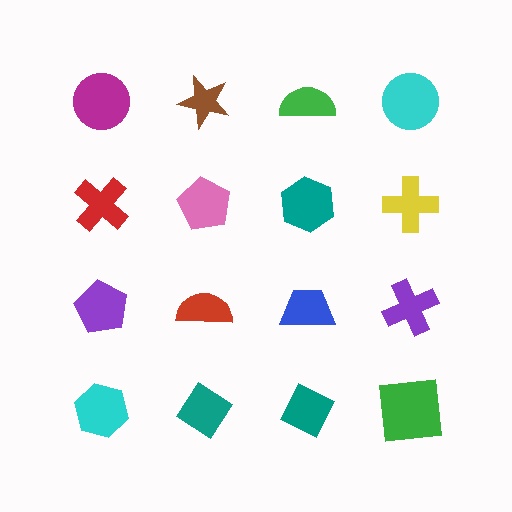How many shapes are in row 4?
4 shapes.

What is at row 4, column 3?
A teal diamond.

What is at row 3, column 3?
A blue trapezoid.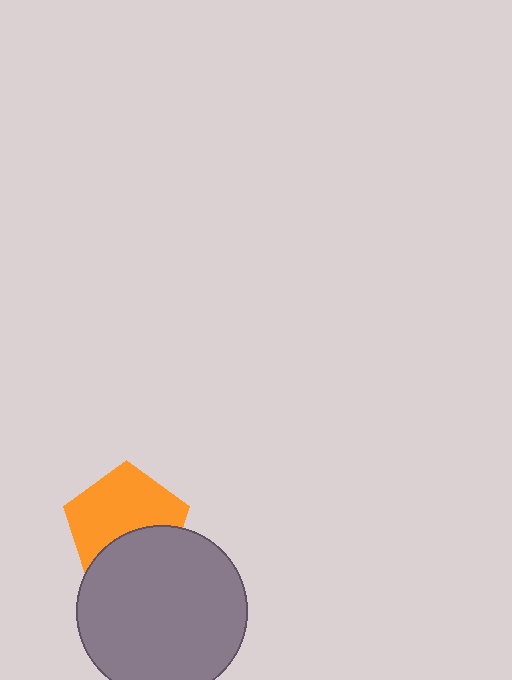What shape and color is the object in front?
The object in front is a gray circle.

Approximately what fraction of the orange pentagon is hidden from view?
Roughly 37% of the orange pentagon is hidden behind the gray circle.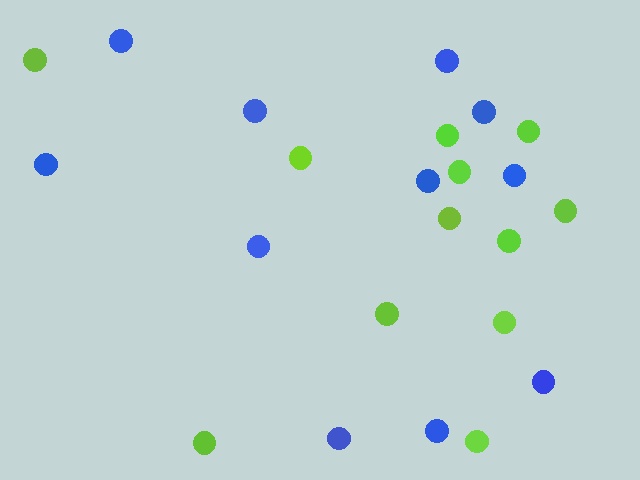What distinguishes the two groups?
There are 2 groups: one group of blue circles (11) and one group of lime circles (12).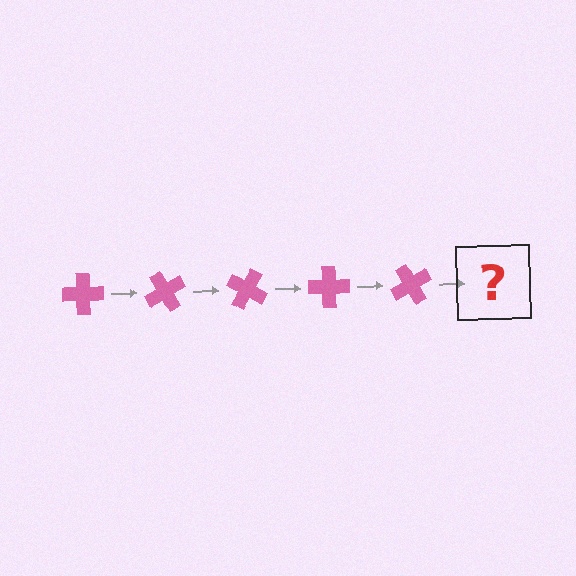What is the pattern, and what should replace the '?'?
The pattern is that the cross rotates 60 degrees each step. The '?' should be a pink cross rotated 300 degrees.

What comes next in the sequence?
The next element should be a pink cross rotated 300 degrees.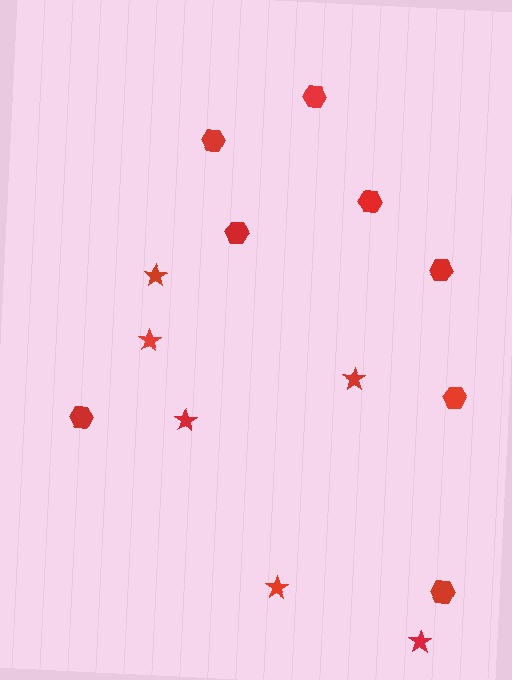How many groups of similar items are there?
There are 2 groups: one group of stars (6) and one group of hexagons (8).